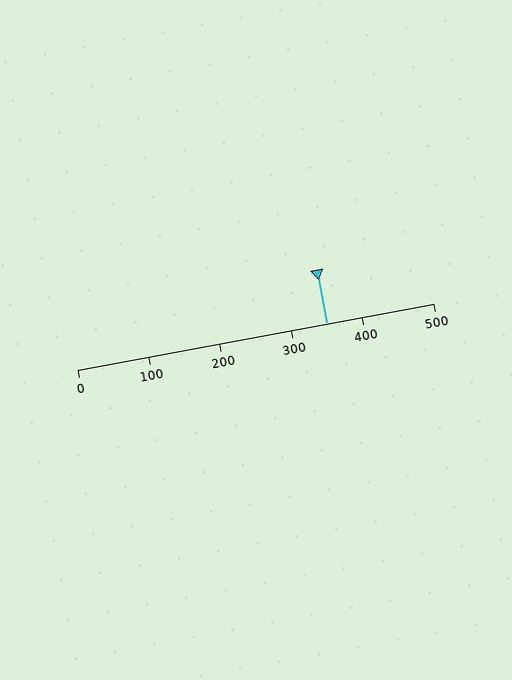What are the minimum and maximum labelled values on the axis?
The axis runs from 0 to 500.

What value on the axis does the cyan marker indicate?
The marker indicates approximately 350.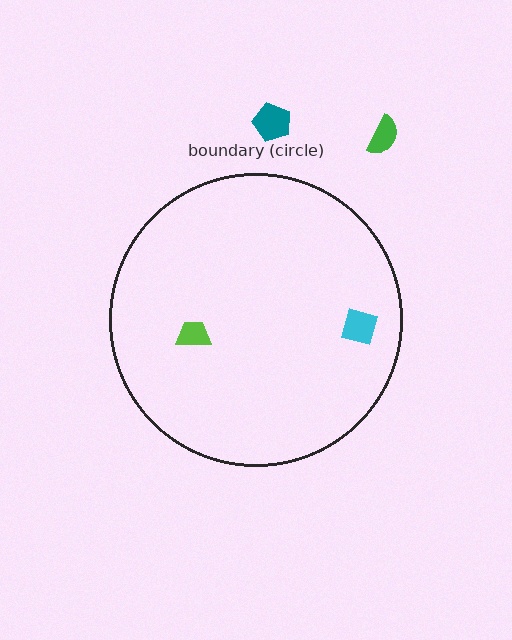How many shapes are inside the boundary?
2 inside, 2 outside.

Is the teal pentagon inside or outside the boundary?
Outside.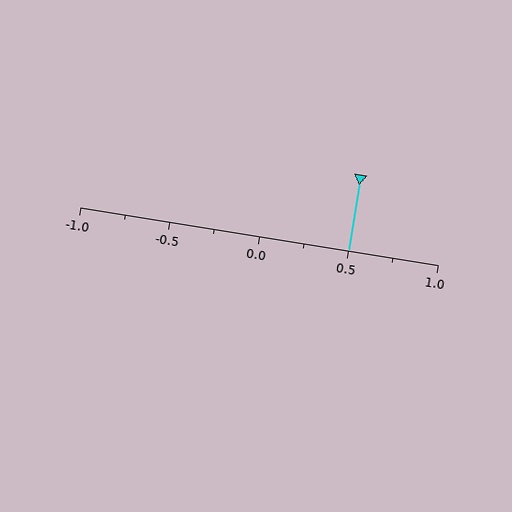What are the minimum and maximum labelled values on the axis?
The axis runs from -1.0 to 1.0.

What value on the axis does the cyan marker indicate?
The marker indicates approximately 0.5.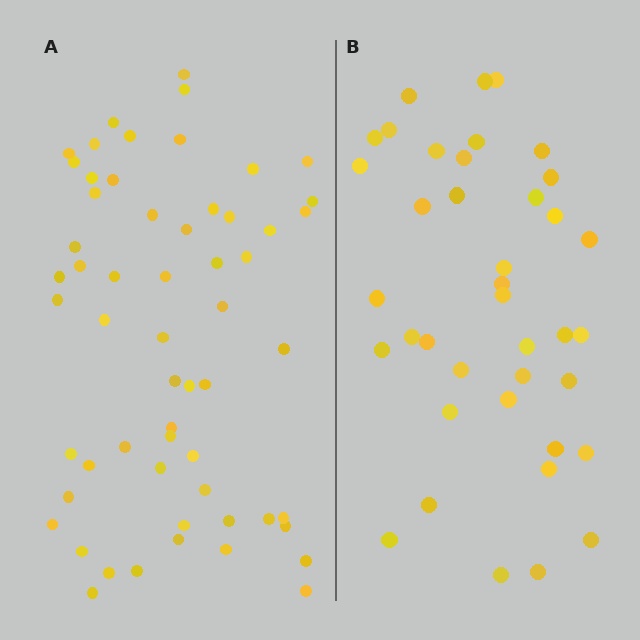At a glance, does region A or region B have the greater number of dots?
Region A (the left region) has more dots.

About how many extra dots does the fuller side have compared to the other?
Region A has approximately 20 more dots than region B.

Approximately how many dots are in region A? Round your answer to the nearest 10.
About 60 dots. (The exact count is 58, which rounds to 60.)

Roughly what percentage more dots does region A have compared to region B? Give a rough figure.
About 50% more.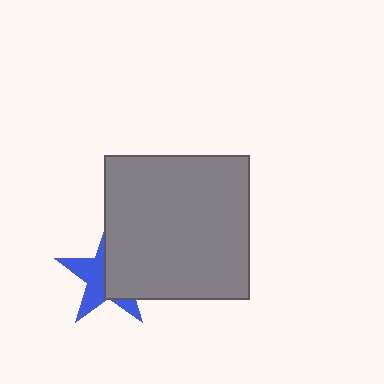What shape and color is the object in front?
The object in front is a gray square.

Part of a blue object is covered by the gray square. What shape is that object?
It is a star.